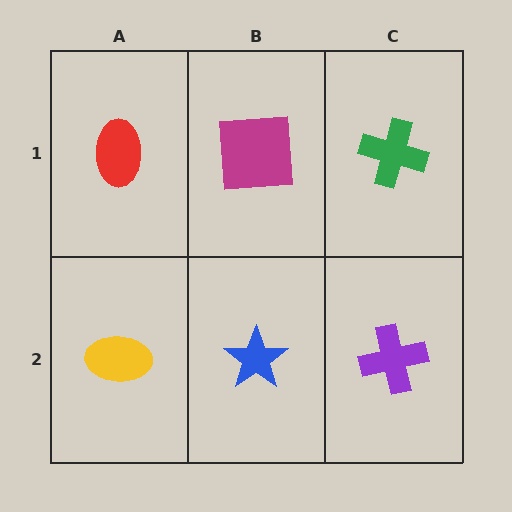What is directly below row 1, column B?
A blue star.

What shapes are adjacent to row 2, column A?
A red ellipse (row 1, column A), a blue star (row 2, column B).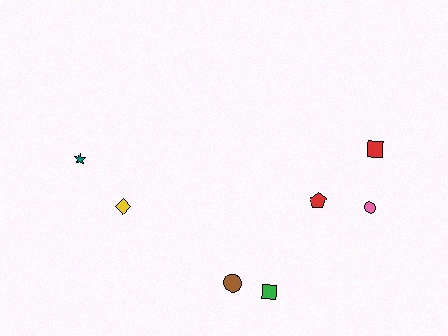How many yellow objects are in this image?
There is 1 yellow object.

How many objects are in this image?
There are 7 objects.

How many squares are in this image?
There are 2 squares.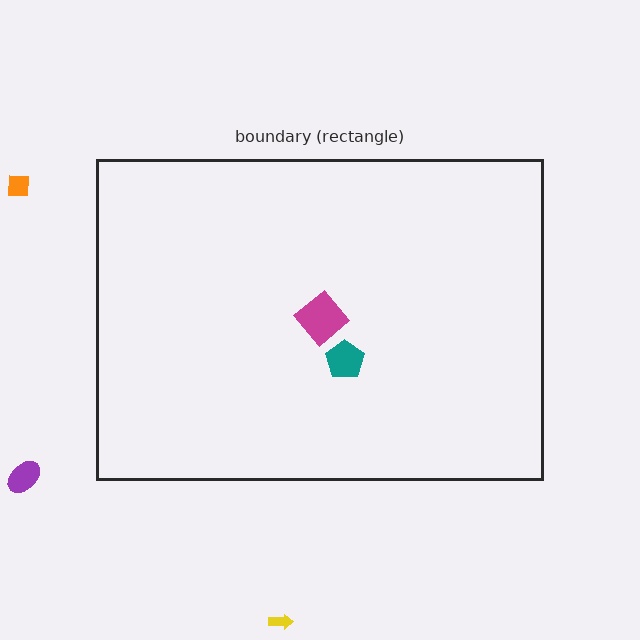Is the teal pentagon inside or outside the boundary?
Inside.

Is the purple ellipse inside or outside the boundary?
Outside.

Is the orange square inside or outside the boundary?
Outside.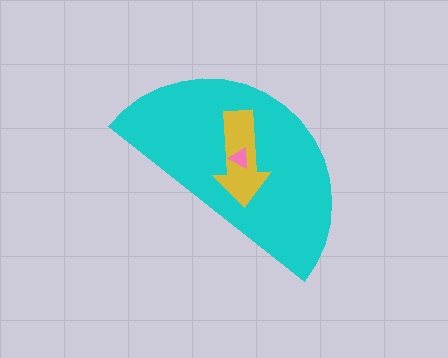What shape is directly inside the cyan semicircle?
The yellow arrow.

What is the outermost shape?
The cyan semicircle.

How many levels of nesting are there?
3.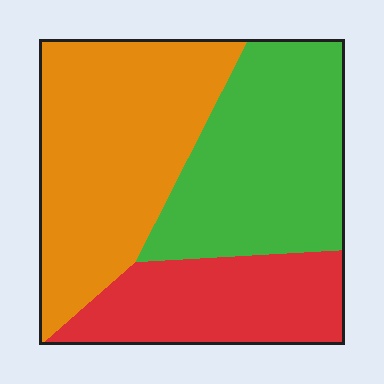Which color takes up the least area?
Red, at roughly 25%.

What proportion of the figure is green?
Green covers about 35% of the figure.